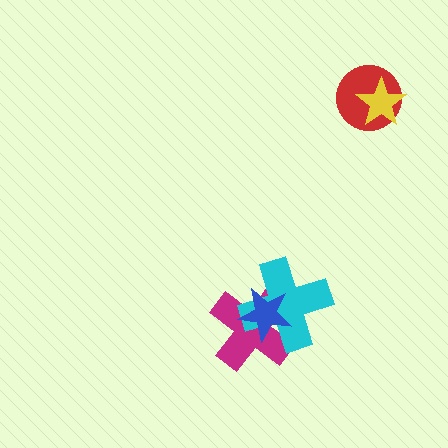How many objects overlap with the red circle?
1 object overlaps with the red circle.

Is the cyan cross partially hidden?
Yes, it is partially covered by another shape.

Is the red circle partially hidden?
Yes, it is partially covered by another shape.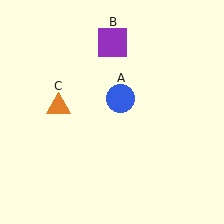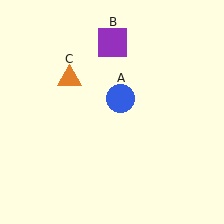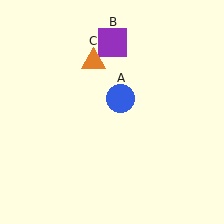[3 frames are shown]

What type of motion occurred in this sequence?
The orange triangle (object C) rotated clockwise around the center of the scene.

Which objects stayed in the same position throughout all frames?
Blue circle (object A) and purple square (object B) remained stationary.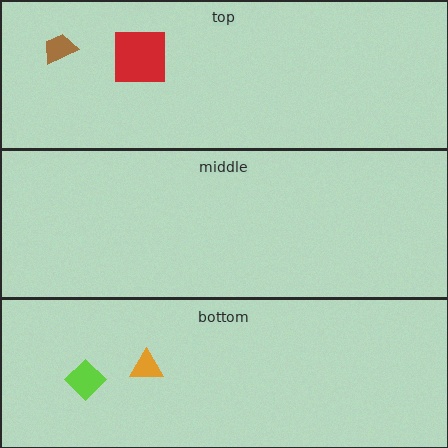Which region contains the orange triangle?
The bottom region.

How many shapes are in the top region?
2.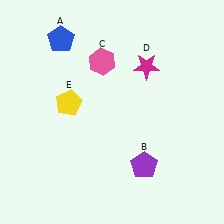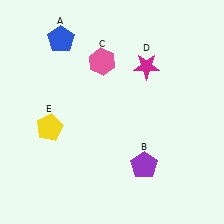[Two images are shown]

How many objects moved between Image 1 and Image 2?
1 object moved between the two images.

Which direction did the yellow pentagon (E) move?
The yellow pentagon (E) moved down.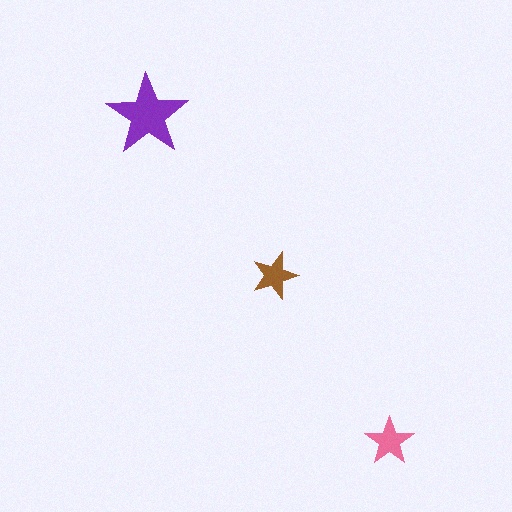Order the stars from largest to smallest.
the purple one, the pink one, the brown one.